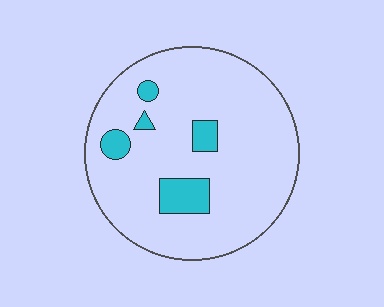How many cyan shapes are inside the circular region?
5.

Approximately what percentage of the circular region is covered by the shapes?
Approximately 10%.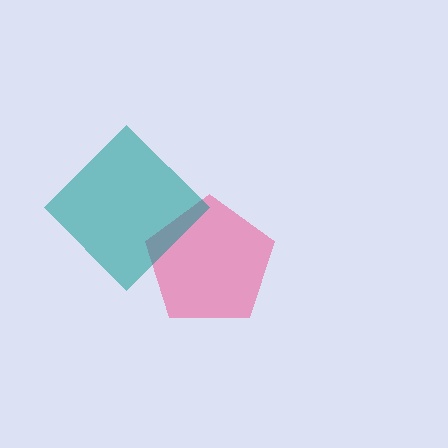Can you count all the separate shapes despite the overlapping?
Yes, there are 2 separate shapes.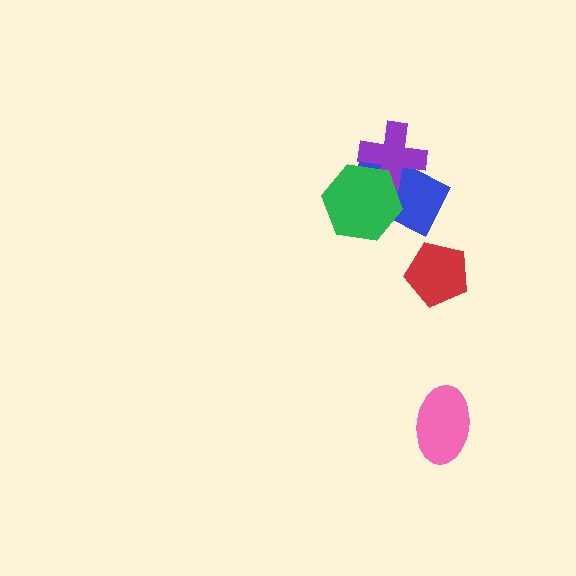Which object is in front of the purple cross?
The green hexagon is in front of the purple cross.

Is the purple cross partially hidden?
Yes, it is partially covered by another shape.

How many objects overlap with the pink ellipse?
0 objects overlap with the pink ellipse.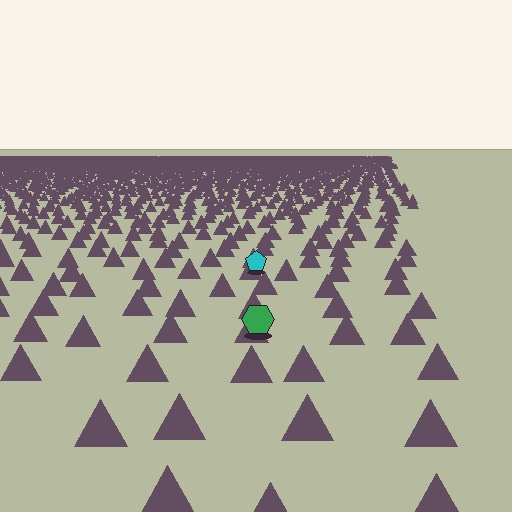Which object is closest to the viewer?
The green hexagon is closest. The texture marks near it are larger and more spread out.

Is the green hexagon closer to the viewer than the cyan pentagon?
Yes. The green hexagon is closer — you can tell from the texture gradient: the ground texture is coarser near it.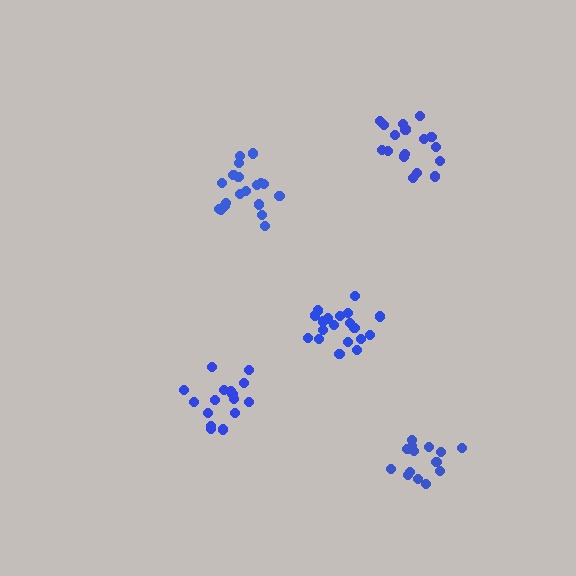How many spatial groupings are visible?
There are 5 spatial groupings.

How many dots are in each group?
Group 1: 16 dots, Group 2: 17 dots, Group 3: 19 dots, Group 4: 20 dots, Group 5: 14 dots (86 total).